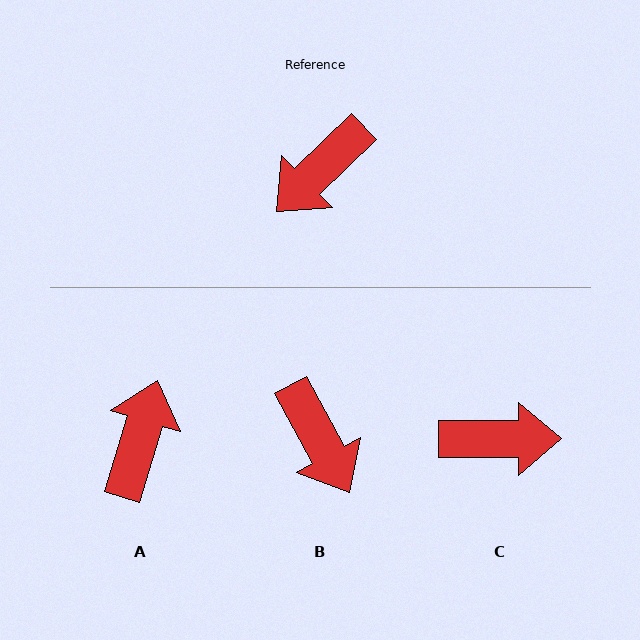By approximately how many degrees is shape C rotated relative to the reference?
Approximately 136 degrees counter-clockwise.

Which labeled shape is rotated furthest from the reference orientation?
A, about 151 degrees away.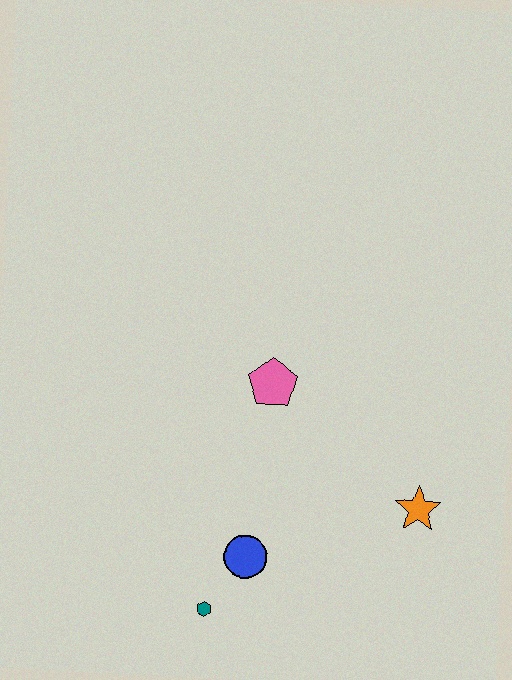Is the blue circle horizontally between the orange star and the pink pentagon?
No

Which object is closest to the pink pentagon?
The blue circle is closest to the pink pentagon.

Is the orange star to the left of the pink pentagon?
No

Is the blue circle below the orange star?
Yes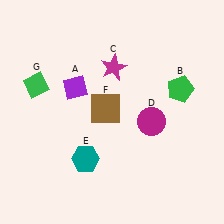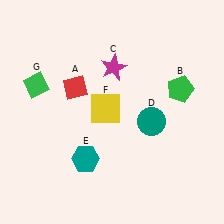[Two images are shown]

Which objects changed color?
A changed from purple to red. D changed from magenta to teal. F changed from brown to yellow.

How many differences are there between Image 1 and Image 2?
There are 3 differences between the two images.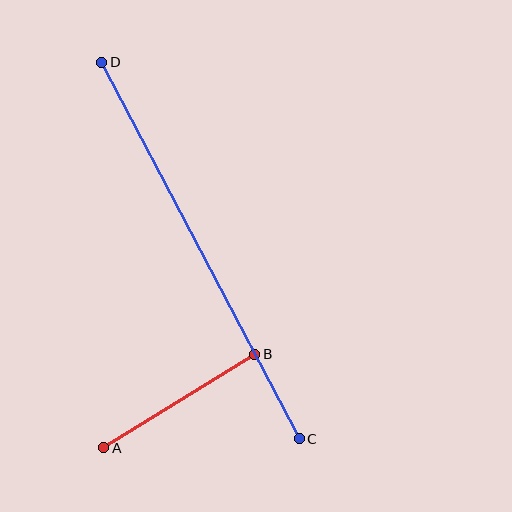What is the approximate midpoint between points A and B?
The midpoint is at approximately (179, 401) pixels.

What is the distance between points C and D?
The distance is approximately 425 pixels.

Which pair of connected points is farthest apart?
Points C and D are farthest apart.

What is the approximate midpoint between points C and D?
The midpoint is at approximately (200, 250) pixels.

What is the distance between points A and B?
The distance is approximately 178 pixels.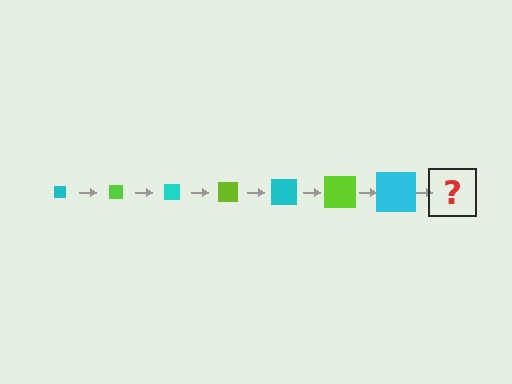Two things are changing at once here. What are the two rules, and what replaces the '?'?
The two rules are that the square grows larger each step and the color cycles through cyan and lime. The '?' should be a lime square, larger than the previous one.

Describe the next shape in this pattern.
It should be a lime square, larger than the previous one.